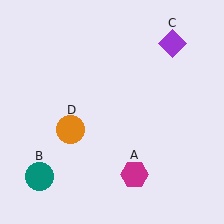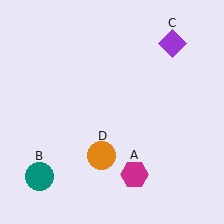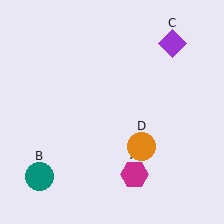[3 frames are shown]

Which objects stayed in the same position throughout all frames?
Magenta hexagon (object A) and teal circle (object B) and purple diamond (object C) remained stationary.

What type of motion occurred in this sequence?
The orange circle (object D) rotated counterclockwise around the center of the scene.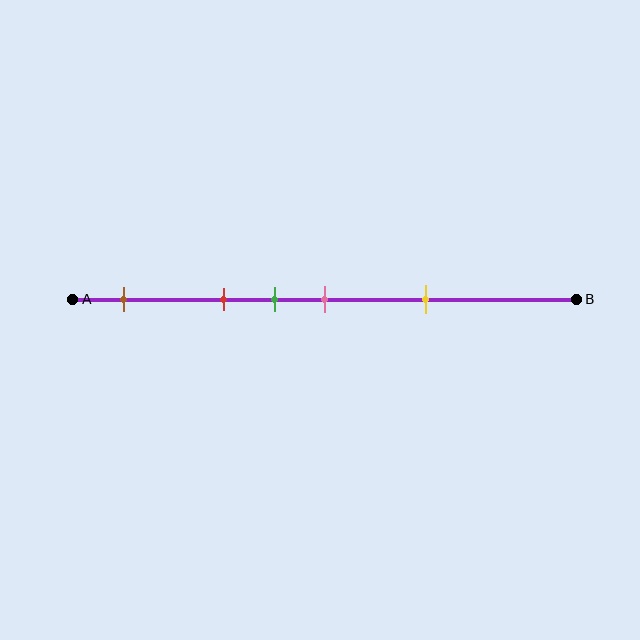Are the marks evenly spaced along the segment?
No, the marks are not evenly spaced.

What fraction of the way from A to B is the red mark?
The red mark is approximately 30% (0.3) of the way from A to B.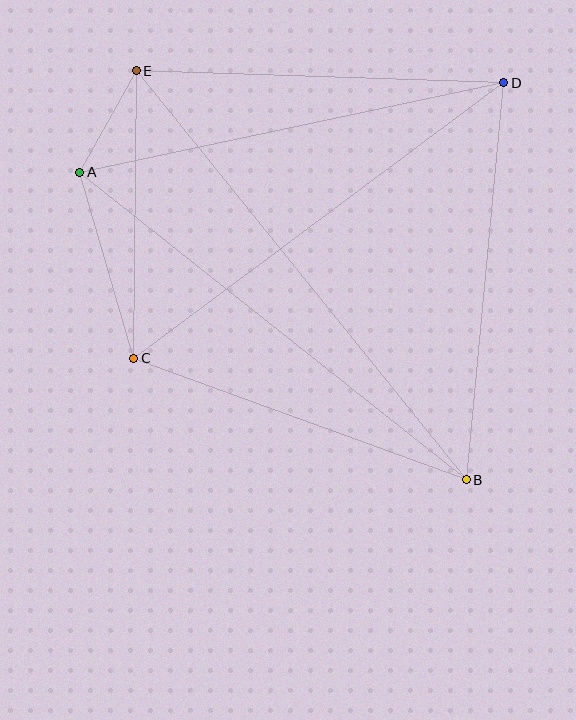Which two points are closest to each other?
Points A and E are closest to each other.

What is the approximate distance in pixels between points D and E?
The distance between D and E is approximately 368 pixels.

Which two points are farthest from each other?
Points B and E are farthest from each other.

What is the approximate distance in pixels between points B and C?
The distance between B and C is approximately 354 pixels.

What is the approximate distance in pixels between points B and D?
The distance between B and D is approximately 398 pixels.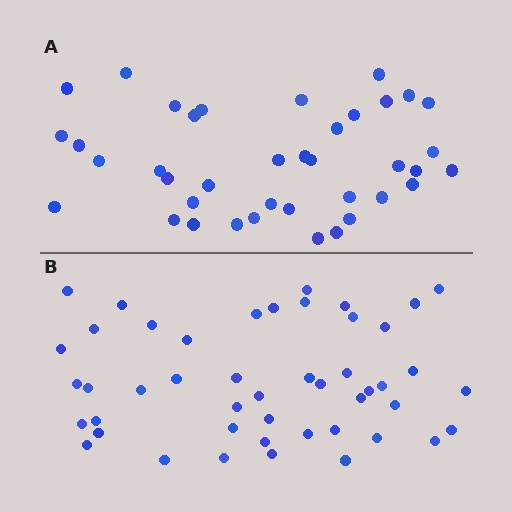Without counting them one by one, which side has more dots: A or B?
Region B (the bottom region) has more dots.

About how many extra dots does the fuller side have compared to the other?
Region B has roughly 8 or so more dots than region A.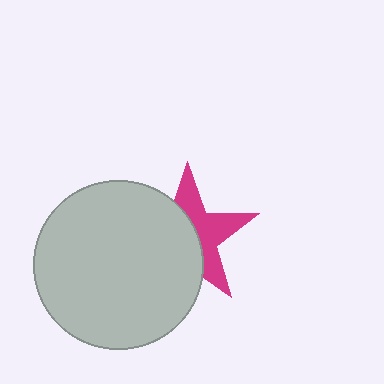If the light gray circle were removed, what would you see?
You would see the complete magenta star.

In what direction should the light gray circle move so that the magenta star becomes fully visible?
The light gray circle should move left. That is the shortest direction to clear the overlap and leave the magenta star fully visible.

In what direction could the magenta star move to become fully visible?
The magenta star could move right. That would shift it out from behind the light gray circle entirely.